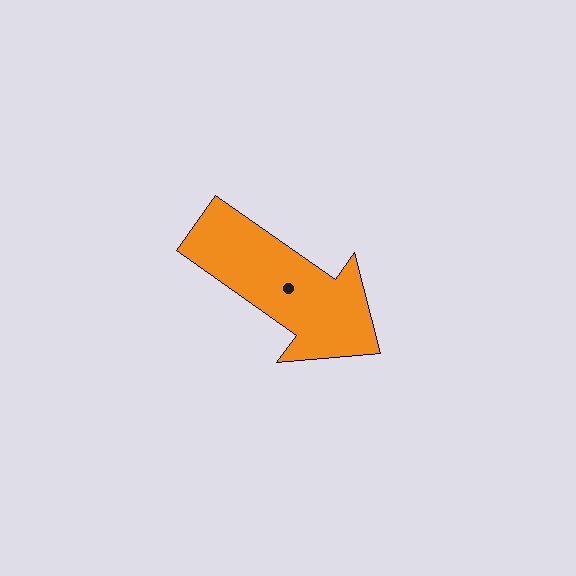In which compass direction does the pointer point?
Southeast.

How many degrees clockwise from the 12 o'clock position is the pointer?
Approximately 125 degrees.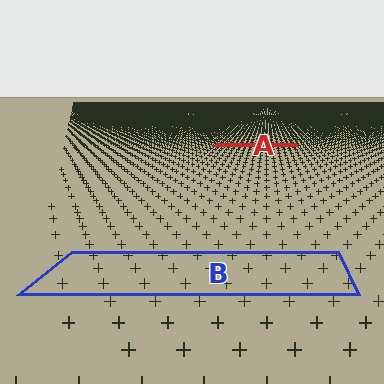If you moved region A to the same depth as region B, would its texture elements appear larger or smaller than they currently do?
They would appear larger. At a closer depth, the same texture elements are projected at a bigger on-screen size.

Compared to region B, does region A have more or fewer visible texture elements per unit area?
Region A has more texture elements per unit area — they are packed more densely because it is farther away.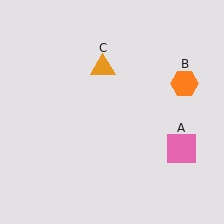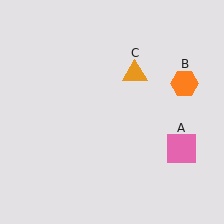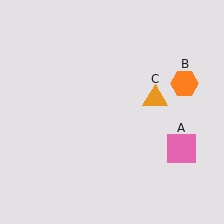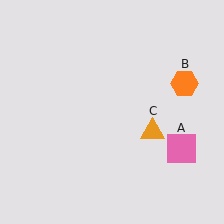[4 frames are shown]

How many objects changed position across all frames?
1 object changed position: orange triangle (object C).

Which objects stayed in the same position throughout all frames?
Pink square (object A) and orange hexagon (object B) remained stationary.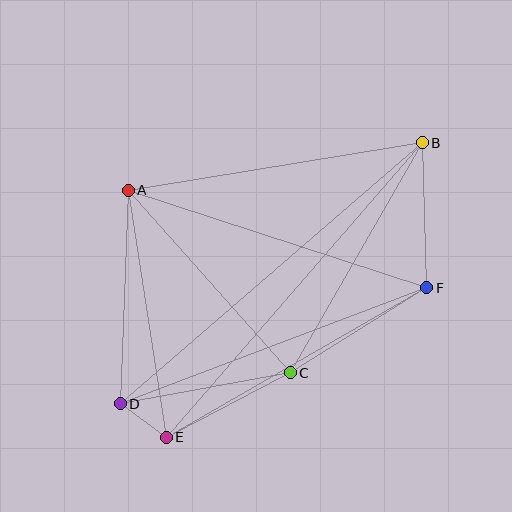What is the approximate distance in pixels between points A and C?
The distance between A and C is approximately 244 pixels.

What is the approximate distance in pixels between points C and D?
The distance between C and D is approximately 173 pixels.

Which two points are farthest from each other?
Points B and D are farthest from each other.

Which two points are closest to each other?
Points D and E are closest to each other.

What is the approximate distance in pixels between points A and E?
The distance between A and E is approximately 250 pixels.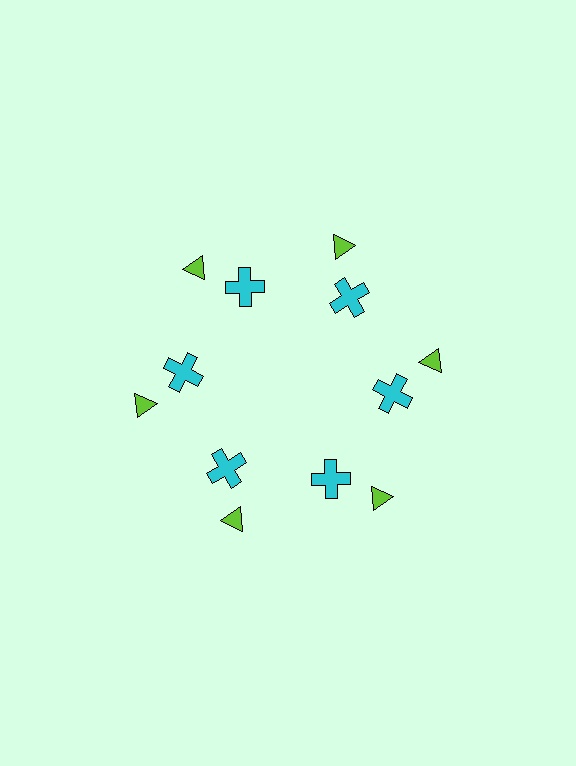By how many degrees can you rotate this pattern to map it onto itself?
The pattern maps onto itself every 60 degrees of rotation.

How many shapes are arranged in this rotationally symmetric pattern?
There are 12 shapes, arranged in 6 groups of 2.